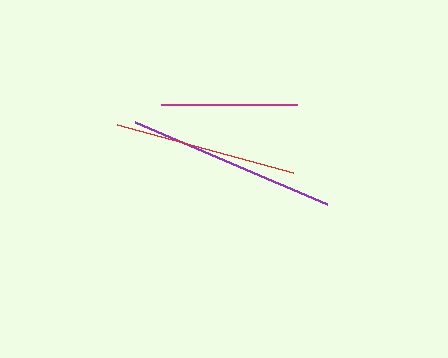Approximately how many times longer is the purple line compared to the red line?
The purple line is approximately 1.1 times the length of the red line.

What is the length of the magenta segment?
The magenta segment is approximately 137 pixels long.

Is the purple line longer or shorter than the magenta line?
The purple line is longer than the magenta line.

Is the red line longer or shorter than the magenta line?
The red line is longer than the magenta line.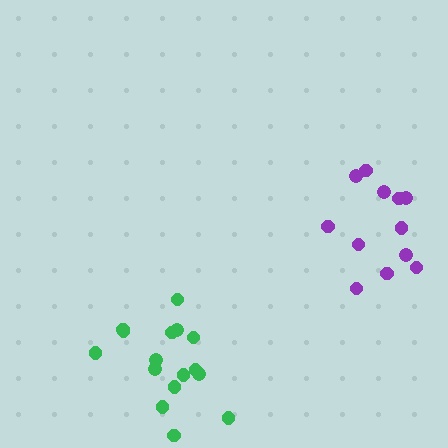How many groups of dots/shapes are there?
There are 2 groups.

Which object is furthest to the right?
The purple cluster is rightmost.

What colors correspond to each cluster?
The clusters are colored: green, purple.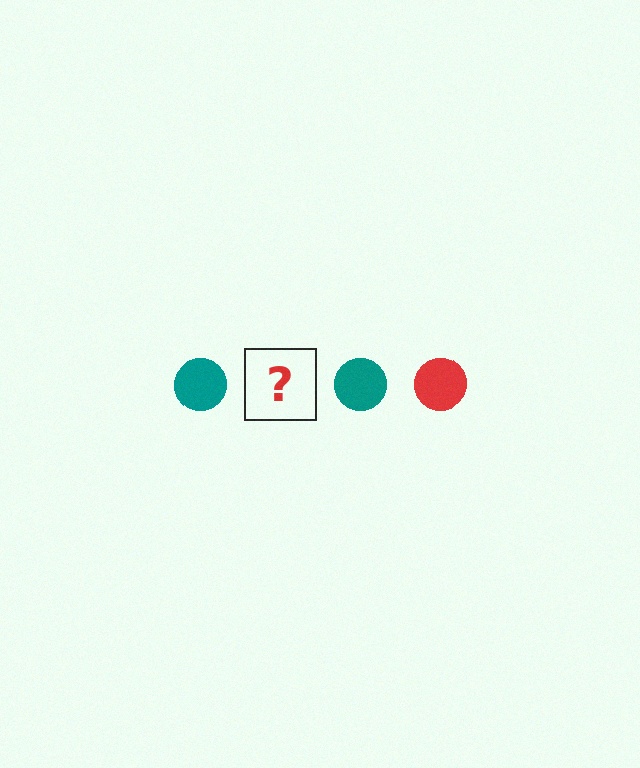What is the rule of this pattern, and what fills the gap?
The rule is that the pattern cycles through teal, red circles. The gap should be filled with a red circle.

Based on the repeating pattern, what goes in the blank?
The blank should be a red circle.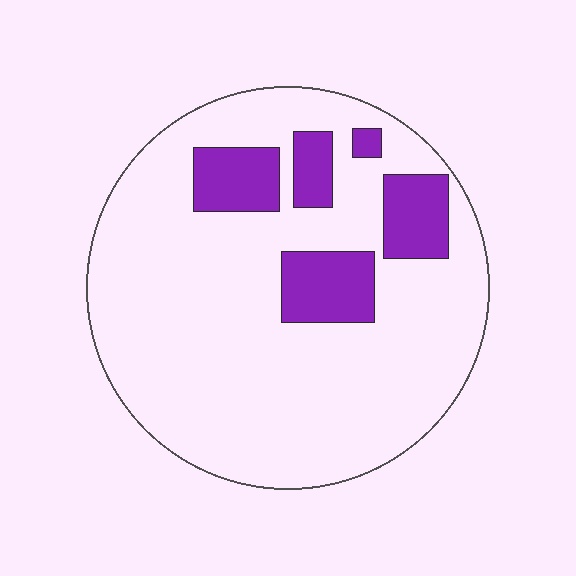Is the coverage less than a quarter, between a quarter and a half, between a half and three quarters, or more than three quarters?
Less than a quarter.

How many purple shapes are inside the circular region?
5.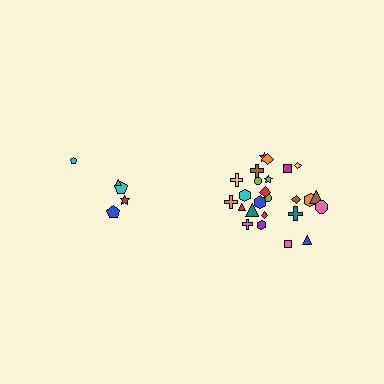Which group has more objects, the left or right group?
The right group.